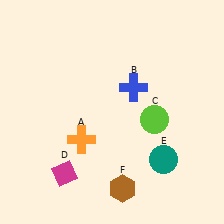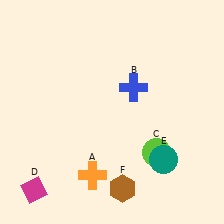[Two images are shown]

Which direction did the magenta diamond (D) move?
The magenta diamond (D) moved left.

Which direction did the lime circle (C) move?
The lime circle (C) moved down.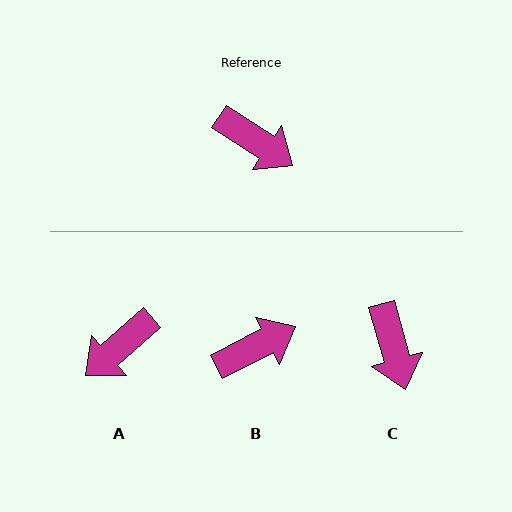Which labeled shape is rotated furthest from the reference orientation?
A, about 105 degrees away.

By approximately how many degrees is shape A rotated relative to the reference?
Approximately 105 degrees clockwise.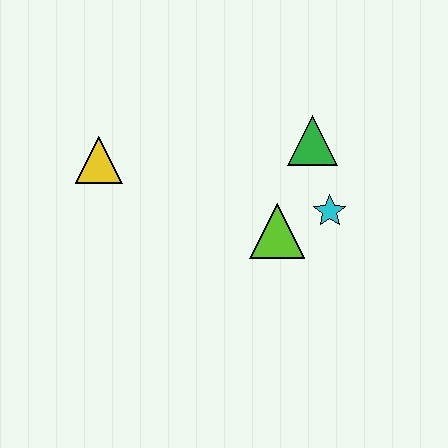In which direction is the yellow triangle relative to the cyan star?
The yellow triangle is to the left of the cyan star.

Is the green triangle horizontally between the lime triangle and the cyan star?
Yes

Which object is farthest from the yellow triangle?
The cyan star is farthest from the yellow triangle.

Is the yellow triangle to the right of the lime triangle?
No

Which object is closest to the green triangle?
The cyan star is closest to the green triangle.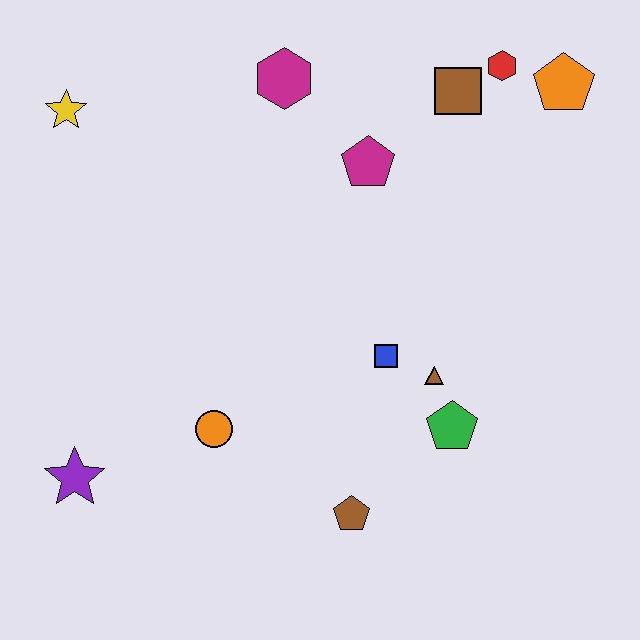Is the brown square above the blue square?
Yes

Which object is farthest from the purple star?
The orange pentagon is farthest from the purple star.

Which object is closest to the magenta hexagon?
The magenta pentagon is closest to the magenta hexagon.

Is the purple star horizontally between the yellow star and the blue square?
Yes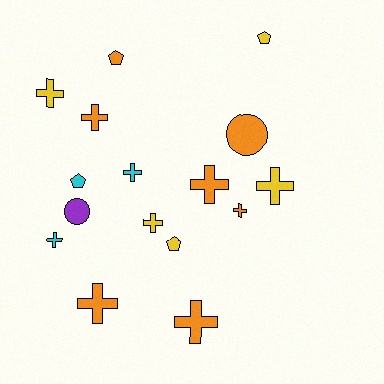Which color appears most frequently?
Orange, with 7 objects.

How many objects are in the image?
There are 16 objects.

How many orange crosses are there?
There are 5 orange crosses.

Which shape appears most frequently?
Cross, with 10 objects.